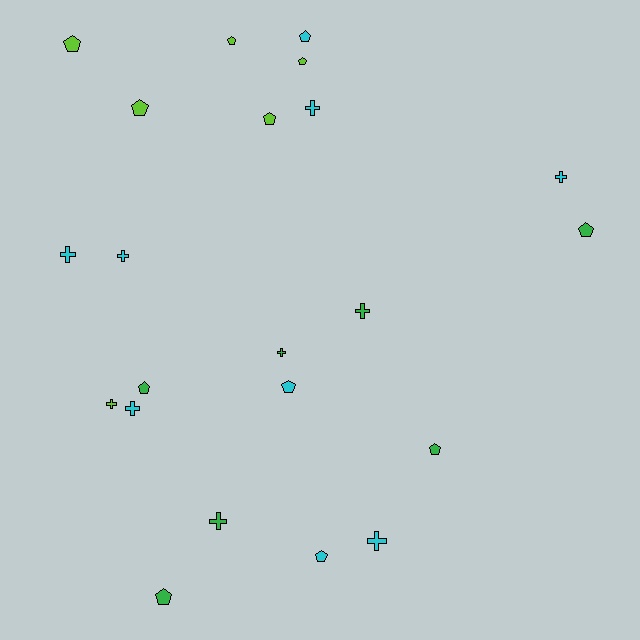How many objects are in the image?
There are 22 objects.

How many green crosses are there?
There are 3 green crosses.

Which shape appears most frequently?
Pentagon, with 12 objects.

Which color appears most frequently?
Cyan, with 9 objects.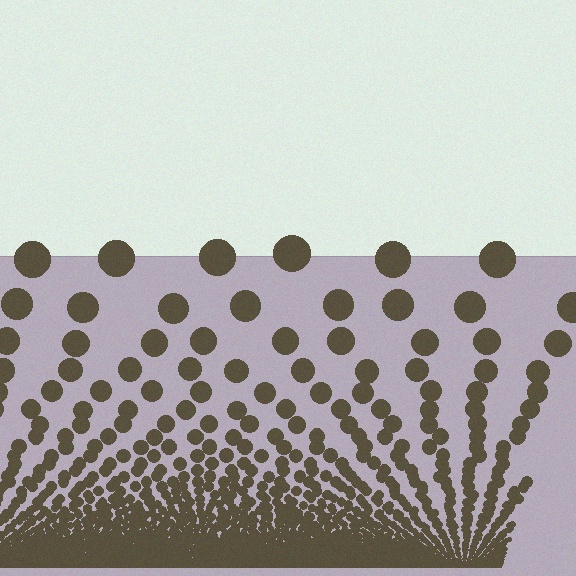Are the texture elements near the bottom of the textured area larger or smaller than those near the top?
Smaller. The gradient is inverted — elements near the bottom are smaller and denser.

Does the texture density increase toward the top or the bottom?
Density increases toward the bottom.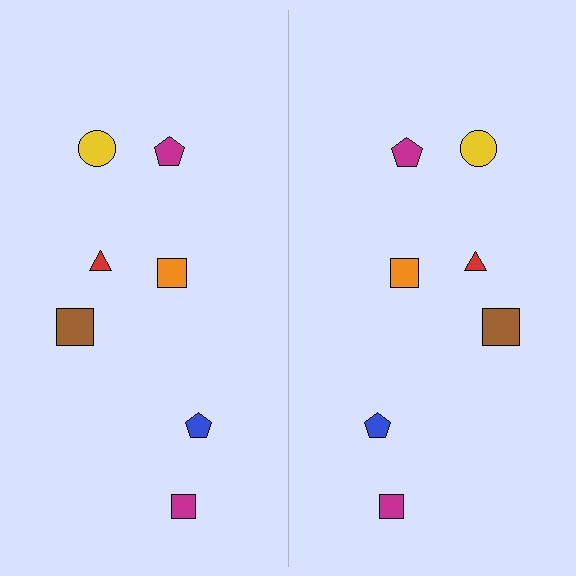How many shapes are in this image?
There are 14 shapes in this image.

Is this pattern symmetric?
Yes, this pattern has bilateral (reflection) symmetry.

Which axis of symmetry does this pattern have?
The pattern has a vertical axis of symmetry running through the center of the image.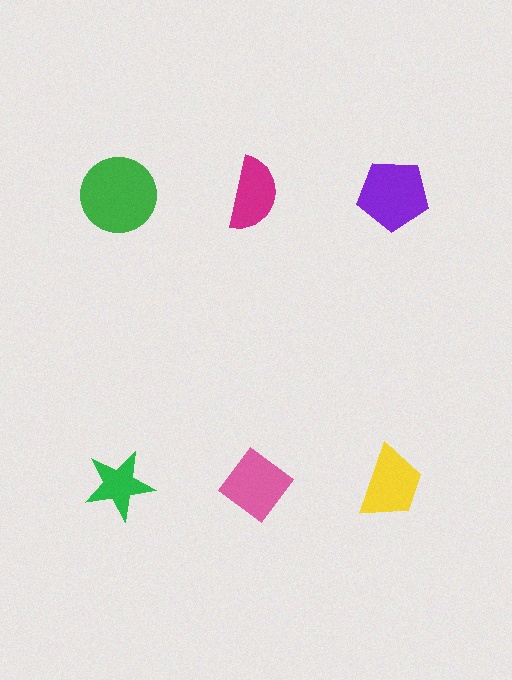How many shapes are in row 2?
3 shapes.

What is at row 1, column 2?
A magenta semicircle.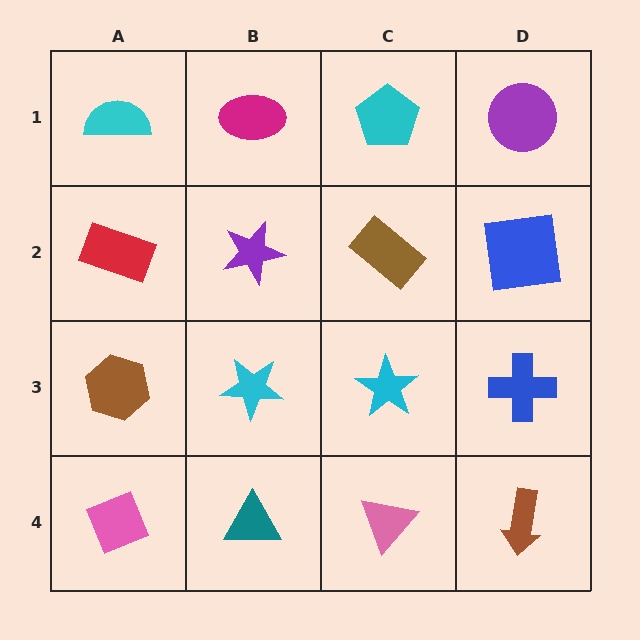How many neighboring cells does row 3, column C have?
4.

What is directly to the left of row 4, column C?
A teal triangle.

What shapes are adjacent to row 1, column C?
A brown rectangle (row 2, column C), a magenta ellipse (row 1, column B), a purple circle (row 1, column D).